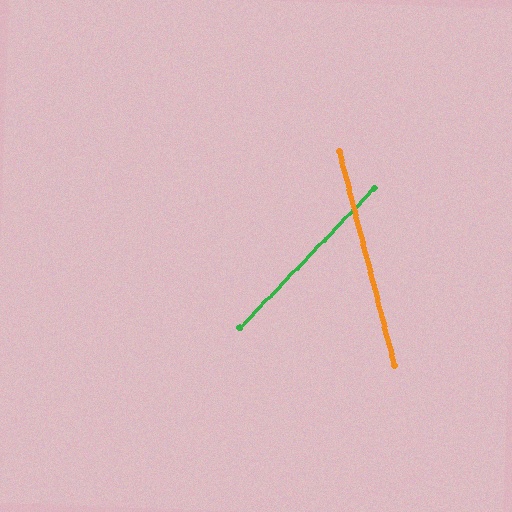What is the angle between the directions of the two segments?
Approximately 59 degrees.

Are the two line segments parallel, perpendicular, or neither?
Neither parallel nor perpendicular — they differ by about 59°.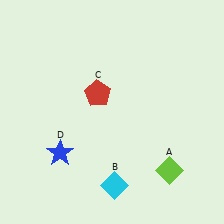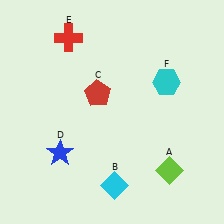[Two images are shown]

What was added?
A red cross (E), a cyan hexagon (F) were added in Image 2.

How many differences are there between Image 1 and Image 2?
There are 2 differences between the two images.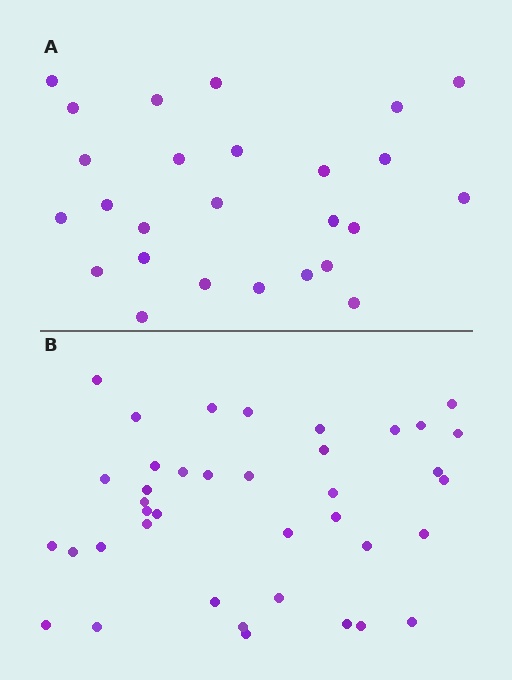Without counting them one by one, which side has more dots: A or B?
Region B (the bottom region) has more dots.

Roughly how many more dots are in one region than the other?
Region B has approximately 15 more dots than region A.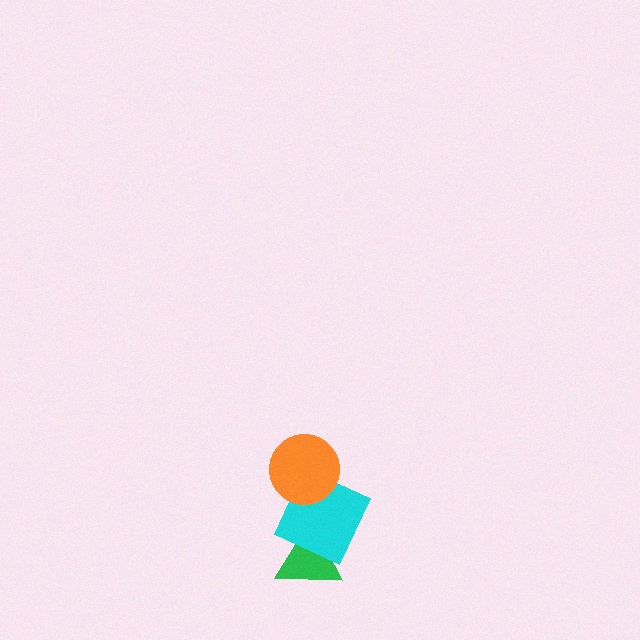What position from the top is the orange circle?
The orange circle is 1st from the top.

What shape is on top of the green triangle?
The cyan square is on top of the green triangle.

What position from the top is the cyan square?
The cyan square is 2nd from the top.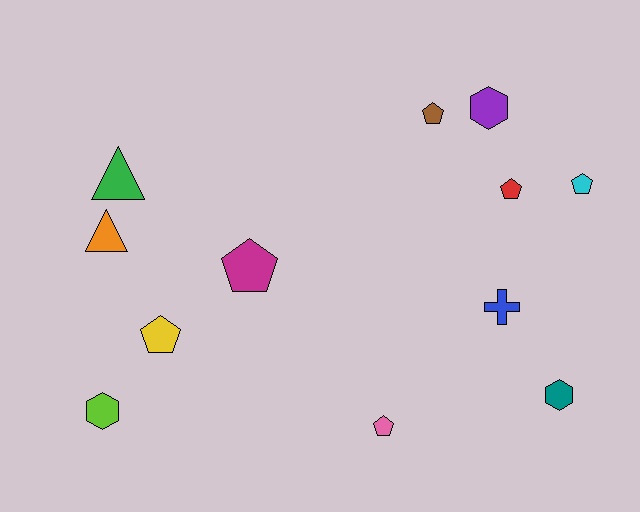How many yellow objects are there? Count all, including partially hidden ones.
There is 1 yellow object.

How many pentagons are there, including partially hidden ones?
There are 6 pentagons.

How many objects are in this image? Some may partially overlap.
There are 12 objects.